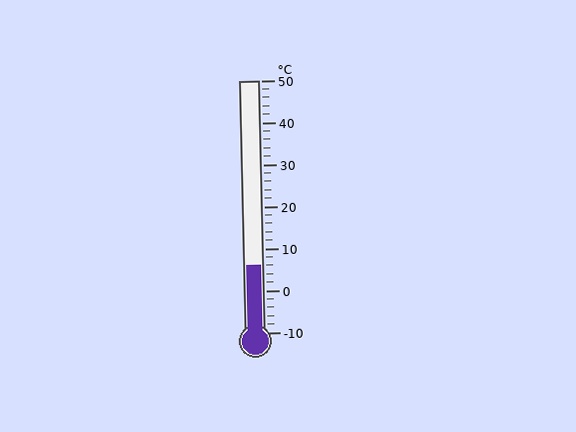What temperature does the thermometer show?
The thermometer shows approximately 6°C.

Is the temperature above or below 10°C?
The temperature is below 10°C.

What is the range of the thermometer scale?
The thermometer scale ranges from -10°C to 50°C.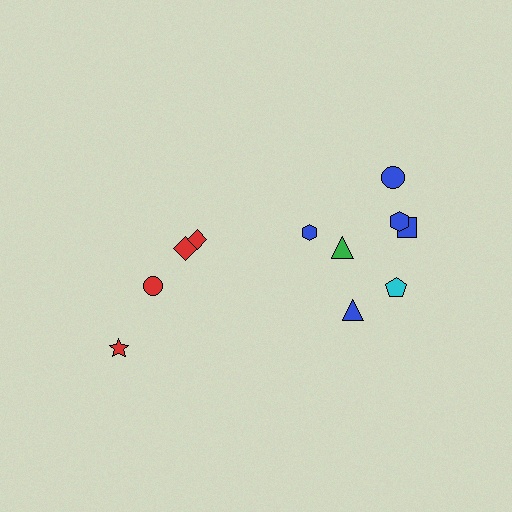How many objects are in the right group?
There are 7 objects.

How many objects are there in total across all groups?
There are 11 objects.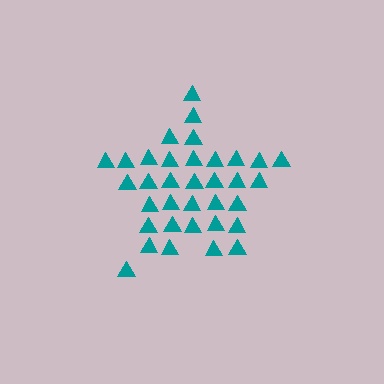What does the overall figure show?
The overall figure shows a star.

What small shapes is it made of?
It is made of small triangles.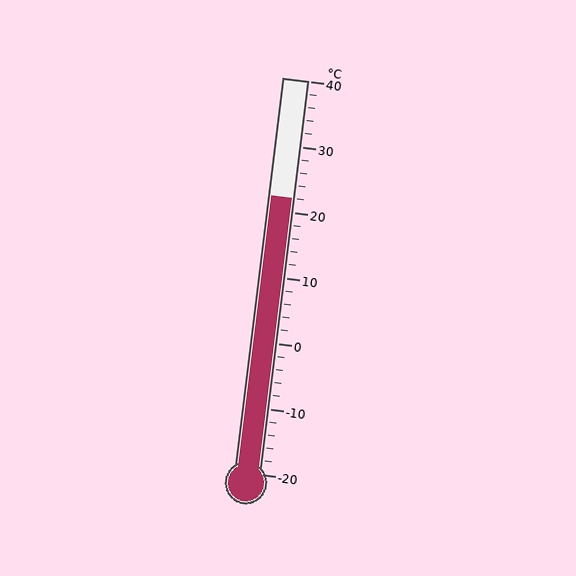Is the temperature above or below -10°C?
The temperature is above -10°C.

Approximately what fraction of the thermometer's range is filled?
The thermometer is filled to approximately 70% of its range.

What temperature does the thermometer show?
The thermometer shows approximately 22°C.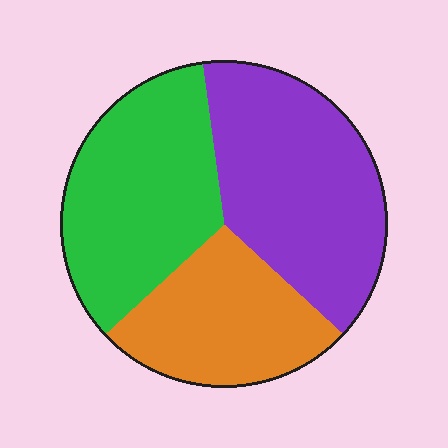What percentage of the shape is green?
Green covers 35% of the shape.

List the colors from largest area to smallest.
From largest to smallest: purple, green, orange.